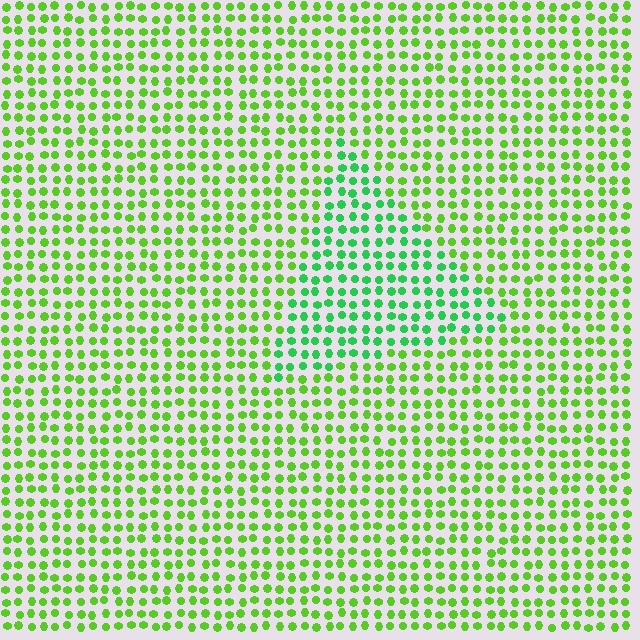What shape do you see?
I see a triangle.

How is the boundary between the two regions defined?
The boundary is defined purely by a slight shift in hue (about 33 degrees). Spacing, size, and orientation are identical on both sides.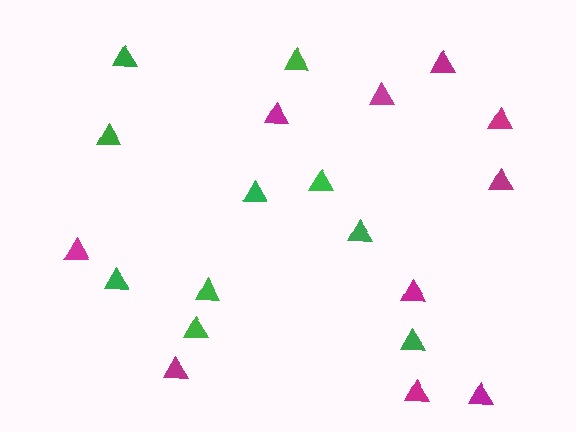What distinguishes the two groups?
There are 2 groups: one group of green triangles (10) and one group of magenta triangles (10).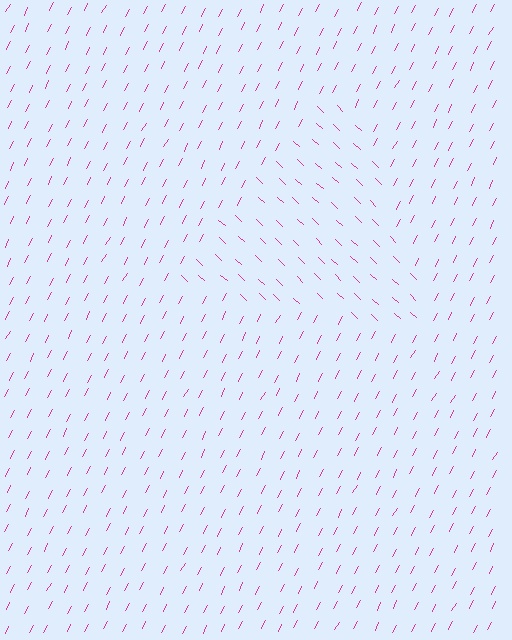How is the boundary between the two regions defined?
The boundary is defined purely by a change in line orientation (approximately 74 degrees difference). All lines are the same color and thickness.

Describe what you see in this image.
The image is filled with small magenta line segments. A triangle region in the image has lines oriented differently from the surrounding lines, creating a visible texture boundary.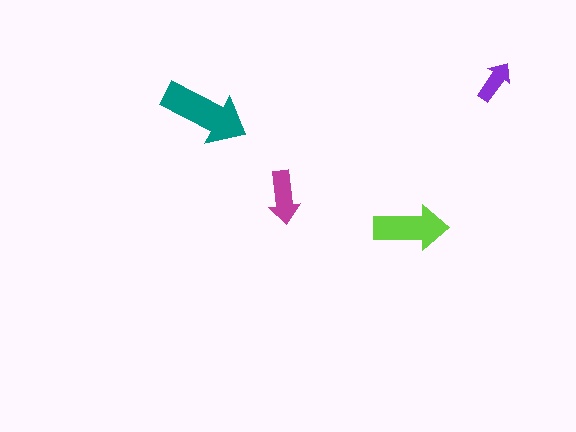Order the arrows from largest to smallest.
the teal one, the lime one, the magenta one, the purple one.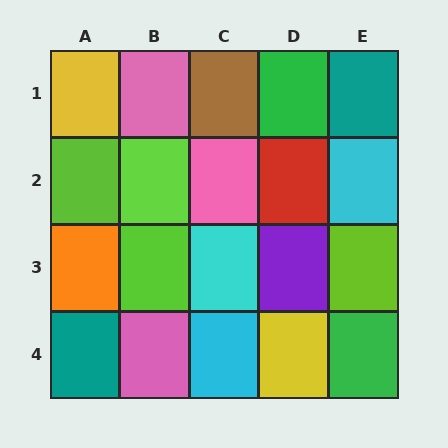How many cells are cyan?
3 cells are cyan.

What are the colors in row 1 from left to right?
Yellow, pink, brown, green, teal.